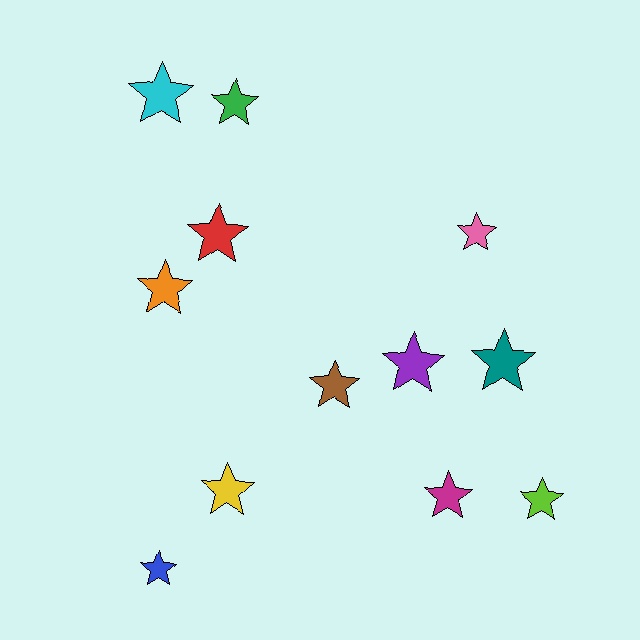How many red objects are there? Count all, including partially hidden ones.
There is 1 red object.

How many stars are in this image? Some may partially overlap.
There are 12 stars.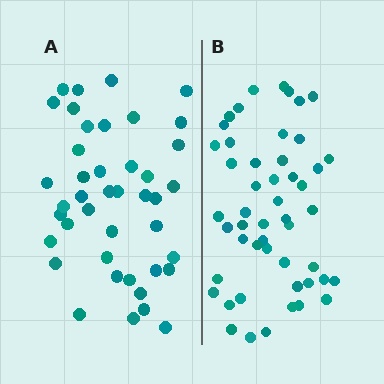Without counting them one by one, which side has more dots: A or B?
Region B (the right region) has more dots.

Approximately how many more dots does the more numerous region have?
Region B has roughly 8 or so more dots than region A.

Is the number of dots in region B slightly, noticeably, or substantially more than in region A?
Region B has only slightly more — the two regions are fairly close. The ratio is roughly 1.2 to 1.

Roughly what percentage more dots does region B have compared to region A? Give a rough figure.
About 20% more.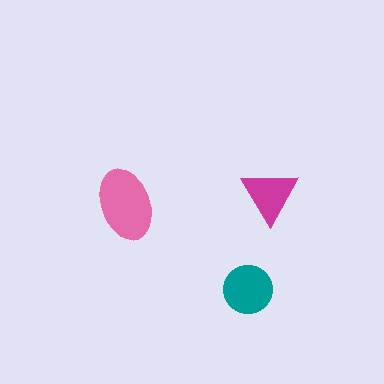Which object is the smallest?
The magenta triangle.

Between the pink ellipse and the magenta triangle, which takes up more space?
The pink ellipse.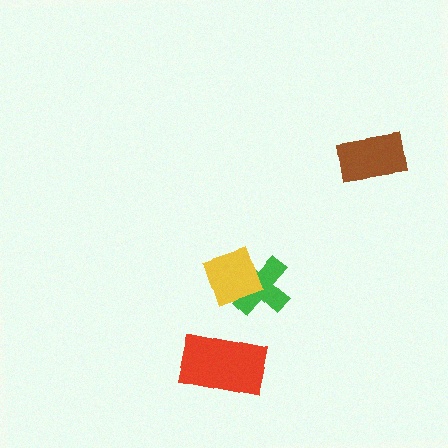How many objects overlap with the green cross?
1 object overlaps with the green cross.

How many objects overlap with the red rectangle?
0 objects overlap with the red rectangle.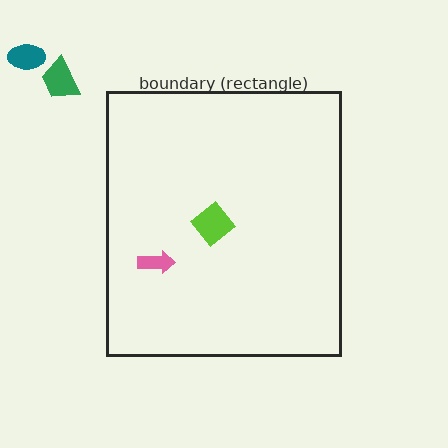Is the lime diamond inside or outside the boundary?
Inside.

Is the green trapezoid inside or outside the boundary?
Outside.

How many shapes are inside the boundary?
2 inside, 2 outside.